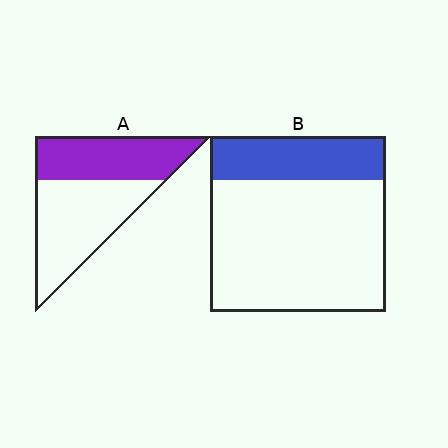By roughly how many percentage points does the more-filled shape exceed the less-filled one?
By roughly 20 percentage points (A over B).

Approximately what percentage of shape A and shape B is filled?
A is approximately 45% and B is approximately 25%.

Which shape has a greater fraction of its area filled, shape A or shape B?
Shape A.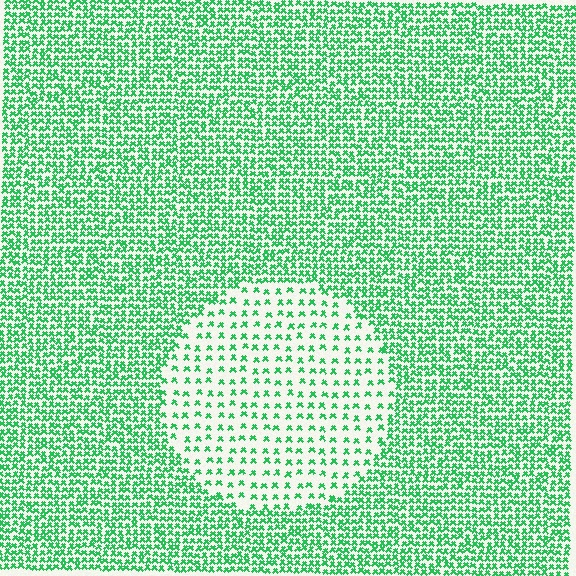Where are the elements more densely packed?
The elements are more densely packed outside the circle boundary.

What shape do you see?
I see a circle.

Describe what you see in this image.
The image contains small green elements arranged at two different densities. A circle-shaped region is visible where the elements are less densely packed than the surrounding area.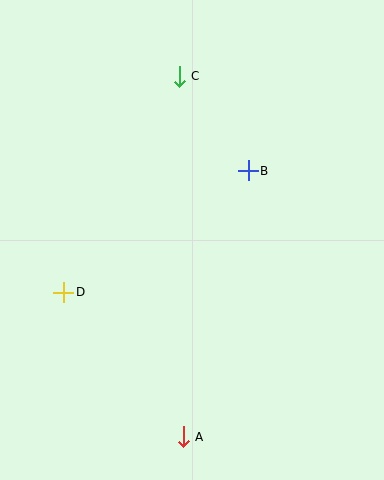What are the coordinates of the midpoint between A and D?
The midpoint between A and D is at (123, 365).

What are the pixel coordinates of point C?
Point C is at (179, 76).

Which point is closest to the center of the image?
Point B at (248, 171) is closest to the center.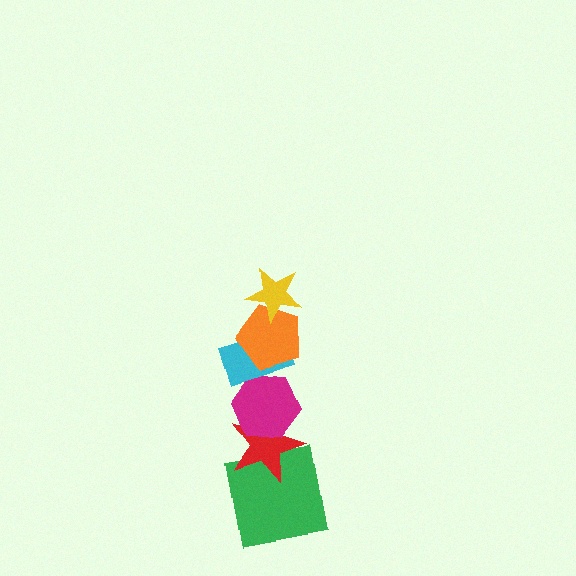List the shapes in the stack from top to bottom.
From top to bottom: the yellow star, the orange pentagon, the cyan rectangle, the magenta hexagon, the red star, the green square.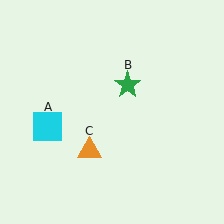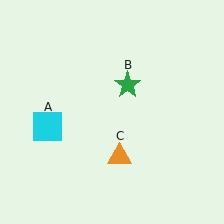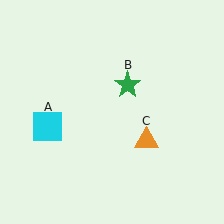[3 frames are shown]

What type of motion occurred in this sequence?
The orange triangle (object C) rotated counterclockwise around the center of the scene.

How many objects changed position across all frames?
1 object changed position: orange triangle (object C).